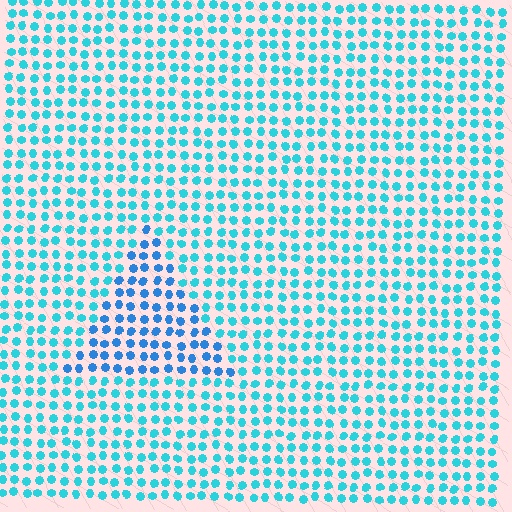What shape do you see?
I see a triangle.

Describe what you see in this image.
The image is filled with small cyan elements in a uniform arrangement. A triangle-shaped region is visible where the elements are tinted to a slightly different hue, forming a subtle color boundary.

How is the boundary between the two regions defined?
The boundary is defined purely by a slight shift in hue (about 26 degrees). Spacing, size, and orientation are identical on both sides.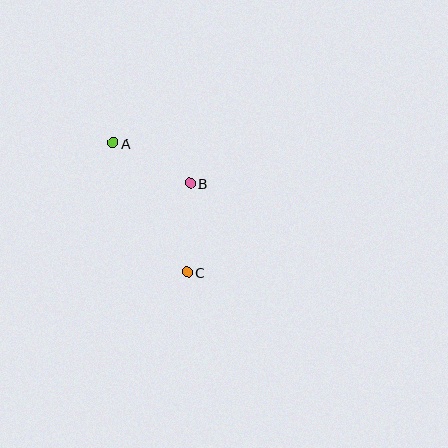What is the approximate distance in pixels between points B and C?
The distance between B and C is approximately 89 pixels.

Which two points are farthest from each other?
Points A and C are farthest from each other.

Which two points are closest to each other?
Points A and B are closest to each other.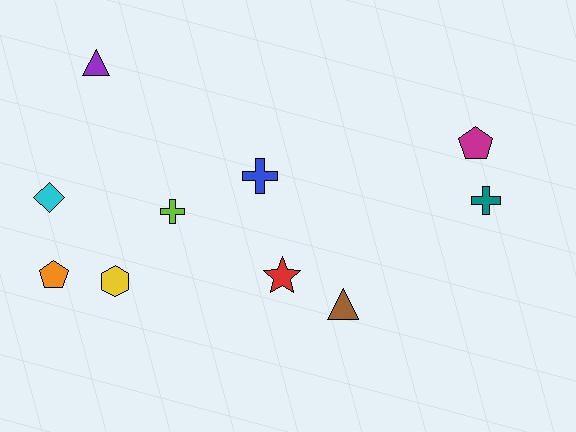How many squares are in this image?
There are no squares.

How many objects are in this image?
There are 10 objects.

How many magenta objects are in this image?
There is 1 magenta object.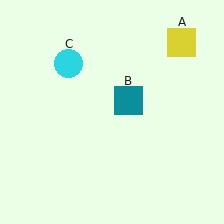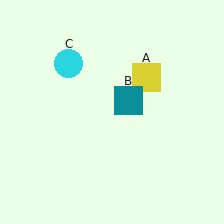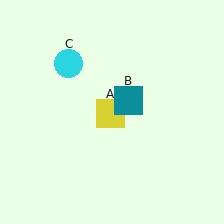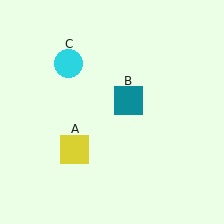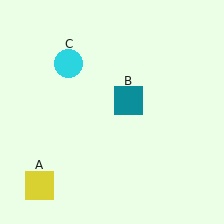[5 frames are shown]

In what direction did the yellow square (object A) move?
The yellow square (object A) moved down and to the left.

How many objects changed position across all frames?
1 object changed position: yellow square (object A).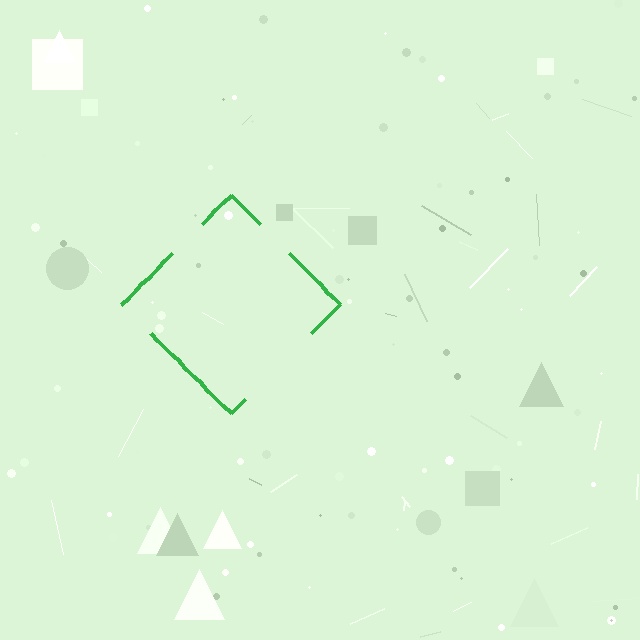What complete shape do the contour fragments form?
The contour fragments form a diamond.